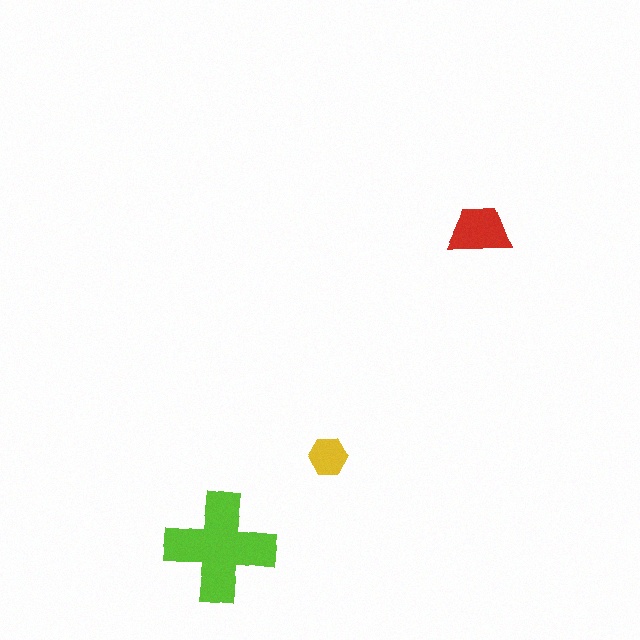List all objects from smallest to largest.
The yellow hexagon, the red trapezoid, the lime cross.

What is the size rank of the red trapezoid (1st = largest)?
2nd.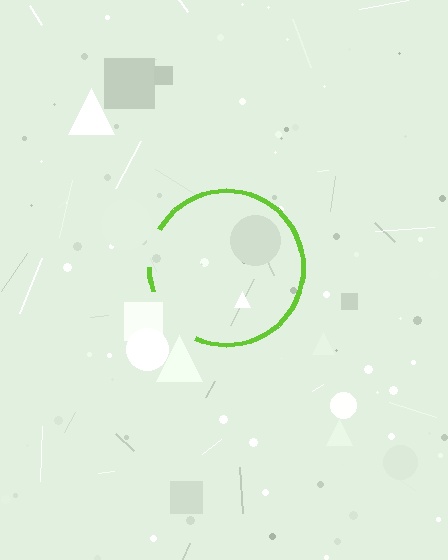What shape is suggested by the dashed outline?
The dashed outline suggests a circle.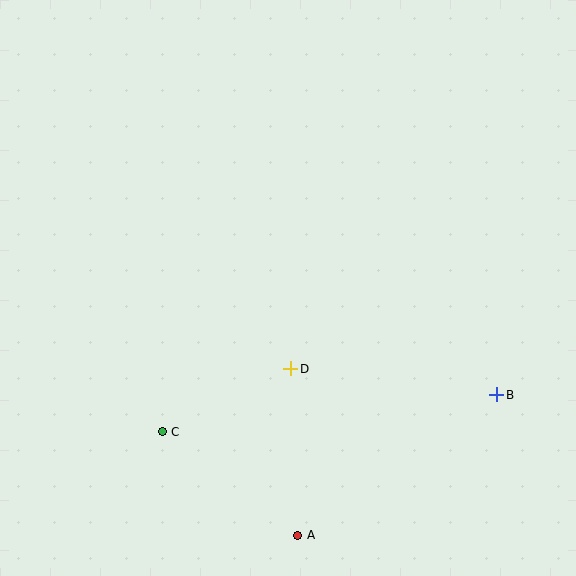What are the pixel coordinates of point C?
Point C is at (162, 432).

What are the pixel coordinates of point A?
Point A is at (298, 535).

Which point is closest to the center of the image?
Point D at (291, 369) is closest to the center.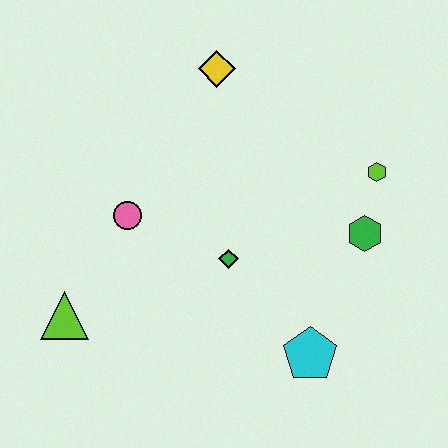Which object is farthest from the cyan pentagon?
The yellow diamond is farthest from the cyan pentagon.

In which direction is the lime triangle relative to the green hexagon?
The lime triangle is to the left of the green hexagon.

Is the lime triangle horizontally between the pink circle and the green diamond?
No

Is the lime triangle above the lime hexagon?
No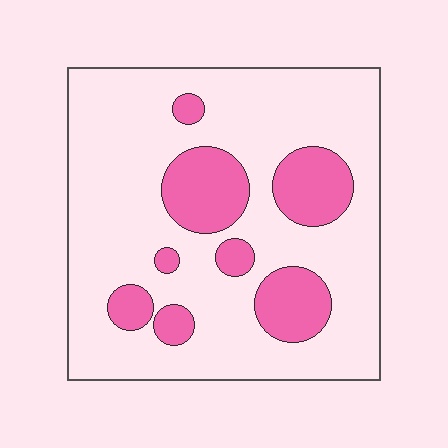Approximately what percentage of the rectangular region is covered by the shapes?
Approximately 20%.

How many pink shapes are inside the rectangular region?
8.